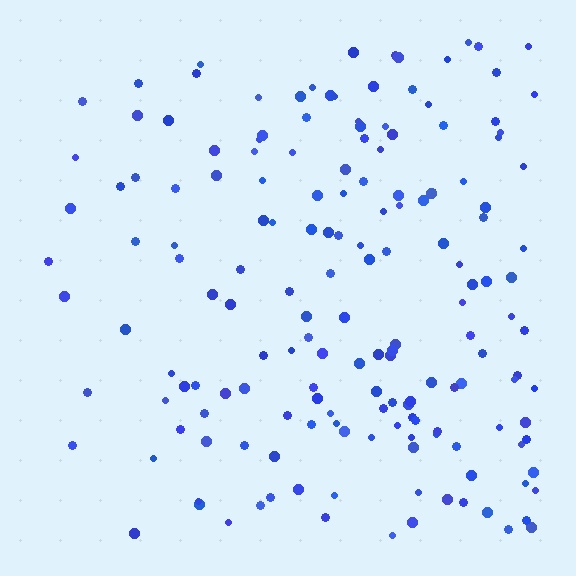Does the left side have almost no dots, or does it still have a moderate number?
Still a moderate number, just noticeably fewer than the right.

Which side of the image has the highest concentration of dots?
The right.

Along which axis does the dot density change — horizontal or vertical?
Horizontal.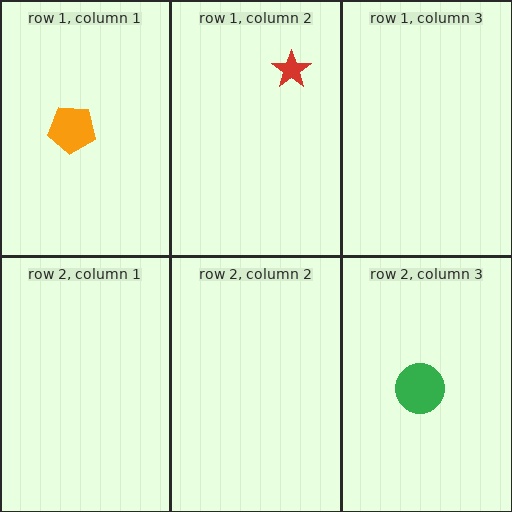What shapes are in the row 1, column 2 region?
The red star.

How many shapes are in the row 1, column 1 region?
1.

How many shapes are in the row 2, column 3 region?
1.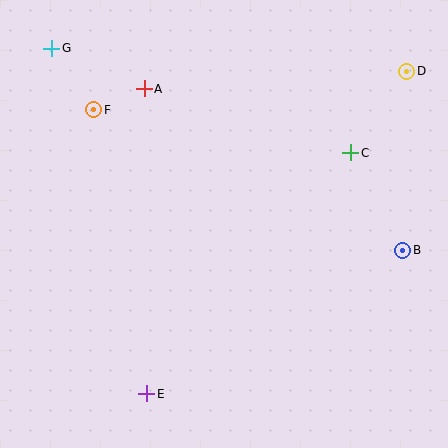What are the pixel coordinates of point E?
Point E is at (147, 394).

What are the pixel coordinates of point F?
Point F is at (94, 110).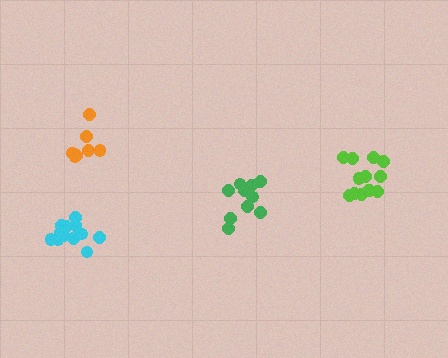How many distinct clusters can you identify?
There are 4 distinct clusters.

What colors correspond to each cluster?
The clusters are colored: green, lime, orange, cyan.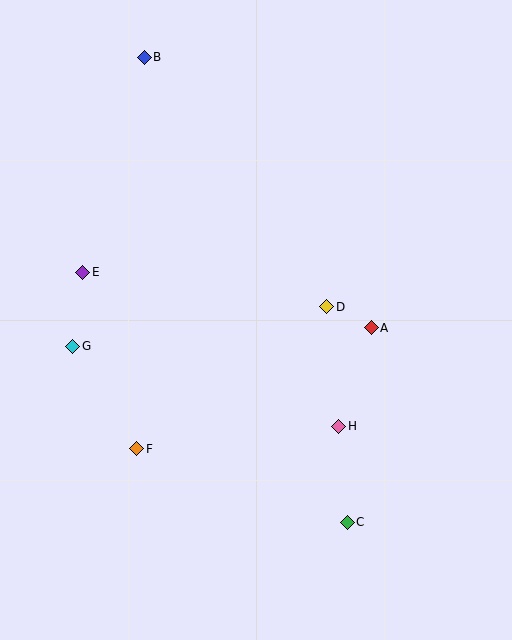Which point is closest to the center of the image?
Point D at (327, 307) is closest to the center.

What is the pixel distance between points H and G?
The distance between H and G is 278 pixels.